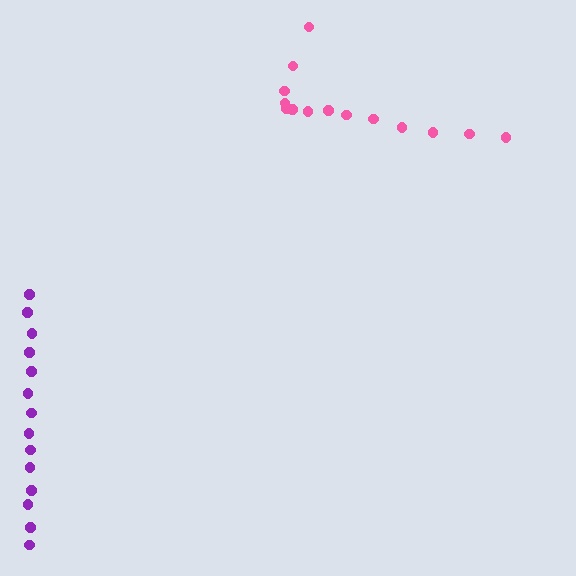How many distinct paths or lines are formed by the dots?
There are 2 distinct paths.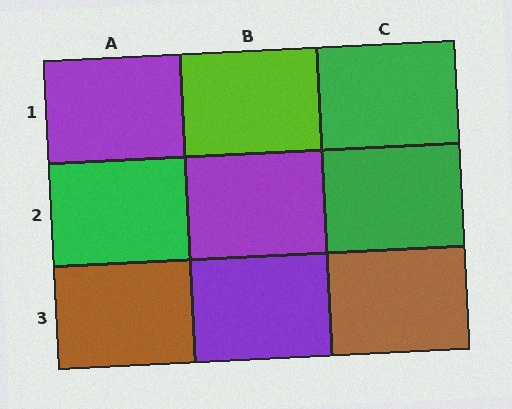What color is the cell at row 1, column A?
Purple.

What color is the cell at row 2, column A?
Green.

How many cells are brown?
2 cells are brown.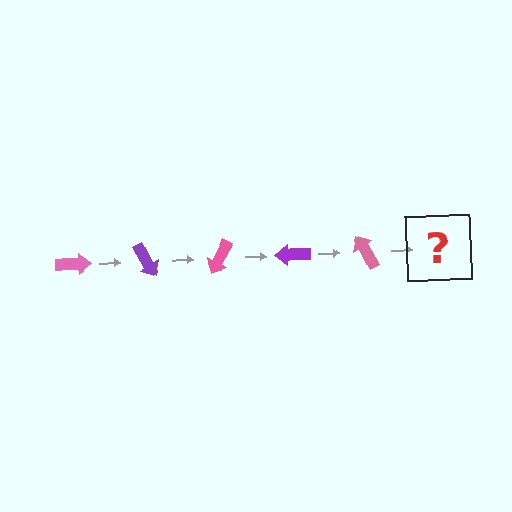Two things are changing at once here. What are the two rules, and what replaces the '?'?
The two rules are that it rotates 60 degrees each step and the color cycles through pink and purple. The '?' should be a purple arrow, rotated 300 degrees from the start.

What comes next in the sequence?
The next element should be a purple arrow, rotated 300 degrees from the start.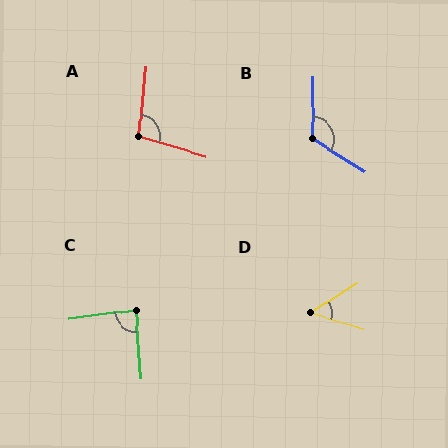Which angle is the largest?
B, at approximately 123 degrees.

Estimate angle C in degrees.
Approximately 86 degrees.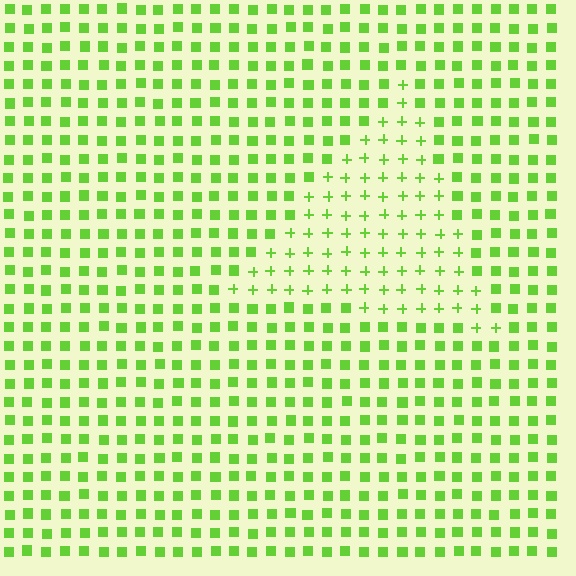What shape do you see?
I see a triangle.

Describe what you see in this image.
The image is filled with small lime elements arranged in a uniform grid. A triangle-shaped region contains plus signs, while the surrounding area contains squares. The boundary is defined purely by the change in element shape.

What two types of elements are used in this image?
The image uses plus signs inside the triangle region and squares outside it.